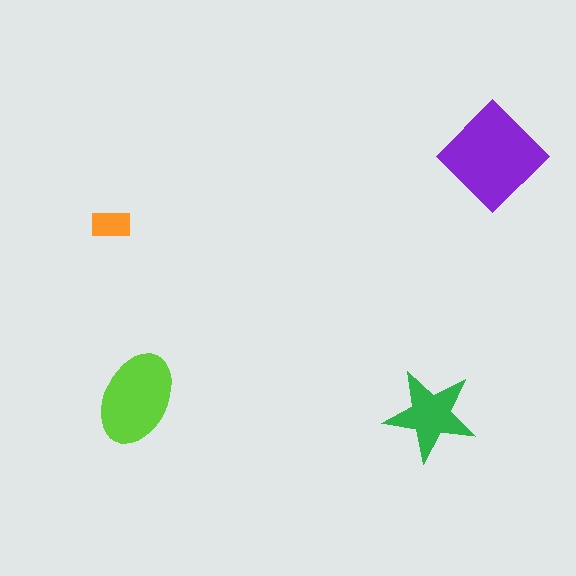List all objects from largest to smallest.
The purple diamond, the lime ellipse, the green star, the orange rectangle.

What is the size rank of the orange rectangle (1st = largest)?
4th.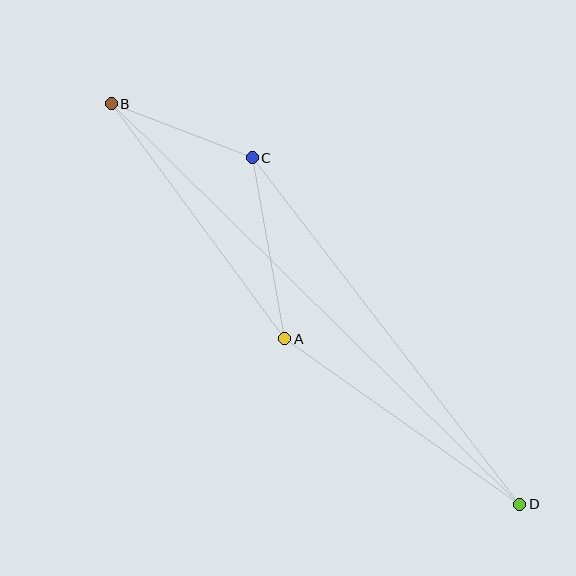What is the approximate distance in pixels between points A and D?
The distance between A and D is approximately 288 pixels.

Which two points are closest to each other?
Points B and C are closest to each other.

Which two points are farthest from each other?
Points B and D are farthest from each other.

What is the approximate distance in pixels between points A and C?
The distance between A and C is approximately 184 pixels.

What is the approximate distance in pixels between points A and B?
The distance between A and B is approximately 292 pixels.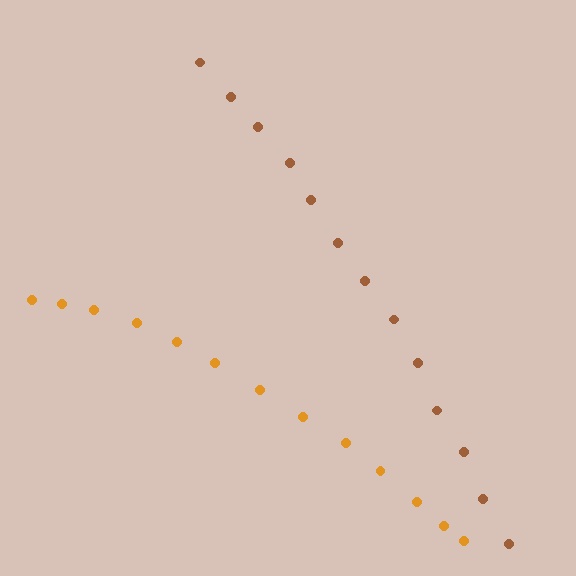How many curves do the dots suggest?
There are 2 distinct paths.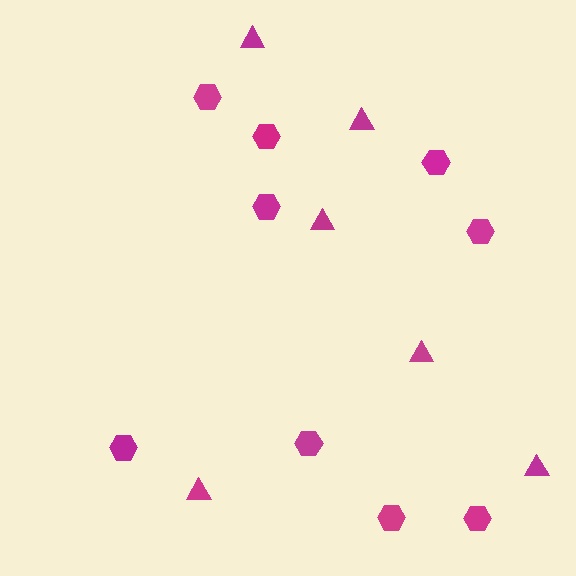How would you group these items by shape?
There are 2 groups: one group of hexagons (9) and one group of triangles (6).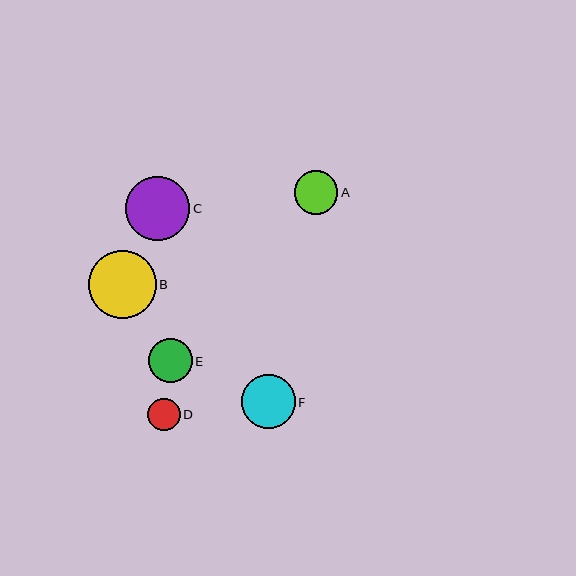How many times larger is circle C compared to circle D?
Circle C is approximately 2.0 times the size of circle D.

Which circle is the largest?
Circle B is the largest with a size of approximately 68 pixels.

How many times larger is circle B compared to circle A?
Circle B is approximately 1.5 times the size of circle A.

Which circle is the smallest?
Circle D is the smallest with a size of approximately 32 pixels.